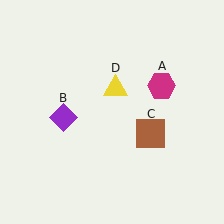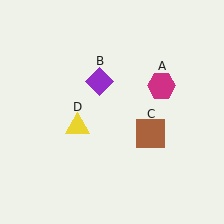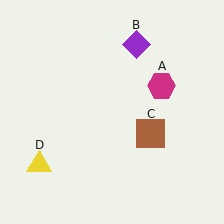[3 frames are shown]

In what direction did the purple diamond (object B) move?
The purple diamond (object B) moved up and to the right.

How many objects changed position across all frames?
2 objects changed position: purple diamond (object B), yellow triangle (object D).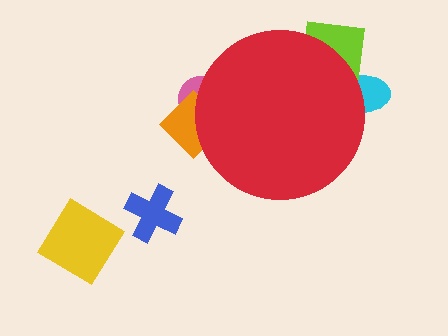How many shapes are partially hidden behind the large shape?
4 shapes are partially hidden.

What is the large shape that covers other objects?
A red circle.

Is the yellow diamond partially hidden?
No, the yellow diamond is fully visible.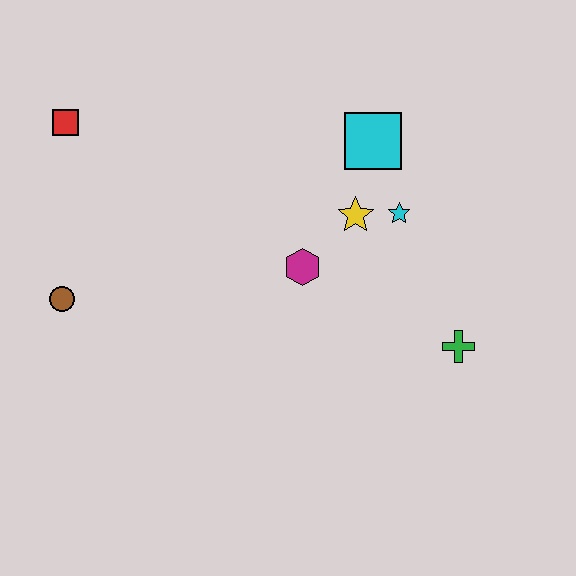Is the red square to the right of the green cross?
No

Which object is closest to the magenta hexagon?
The yellow star is closest to the magenta hexagon.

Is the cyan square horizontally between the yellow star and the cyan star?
Yes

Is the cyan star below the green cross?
No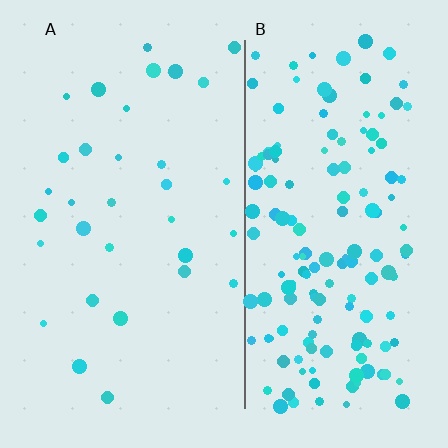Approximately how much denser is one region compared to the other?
Approximately 4.9× — region B over region A.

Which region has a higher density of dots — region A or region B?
B (the right).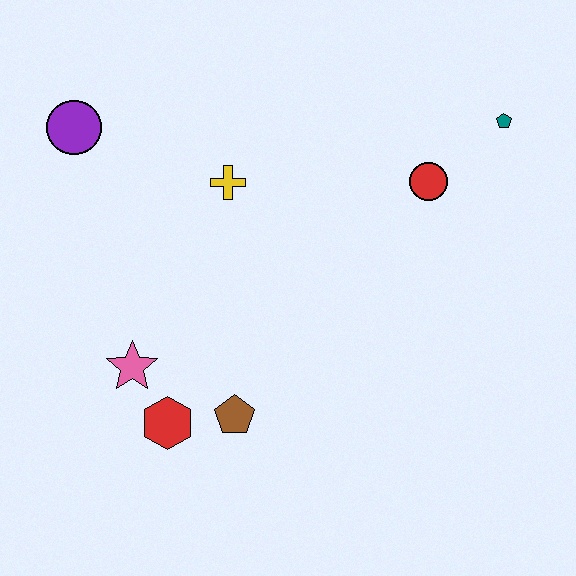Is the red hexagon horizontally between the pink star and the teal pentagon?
Yes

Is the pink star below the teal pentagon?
Yes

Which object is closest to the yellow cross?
The purple circle is closest to the yellow cross.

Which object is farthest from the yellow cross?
The teal pentagon is farthest from the yellow cross.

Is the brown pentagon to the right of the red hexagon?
Yes